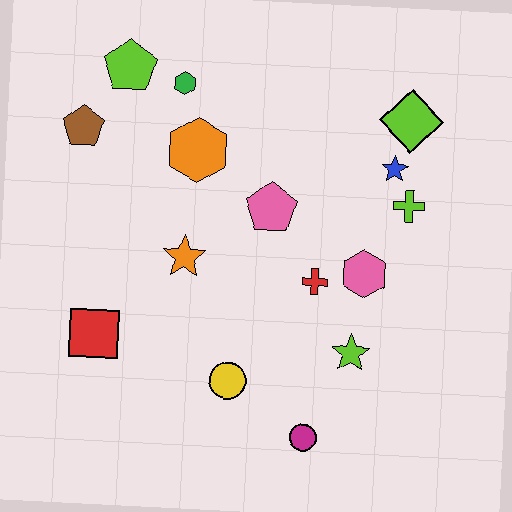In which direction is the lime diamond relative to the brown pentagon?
The lime diamond is to the right of the brown pentagon.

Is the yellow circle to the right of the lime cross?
No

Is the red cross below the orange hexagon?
Yes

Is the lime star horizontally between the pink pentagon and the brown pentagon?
No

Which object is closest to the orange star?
The pink pentagon is closest to the orange star.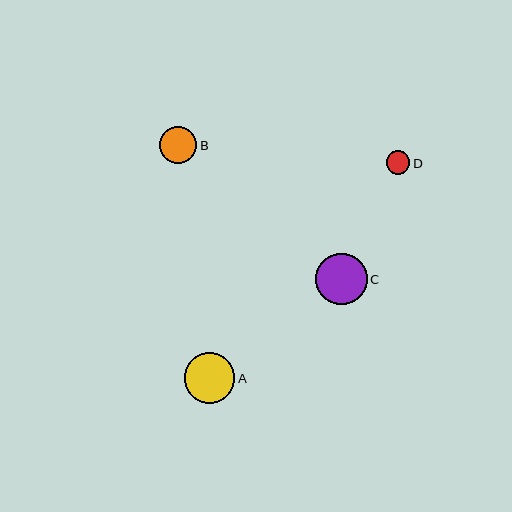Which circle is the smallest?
Circle D is the smallest with a size of approximately 23 pixels.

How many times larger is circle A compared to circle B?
Circle A is approximately 1.4 times the size of circle B.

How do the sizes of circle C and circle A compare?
Circle C and circle A are approximately the same size.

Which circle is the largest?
Circle C is the largest with a size of approximately 51 pixels.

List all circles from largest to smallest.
From largest to smallest: C, A, B, D.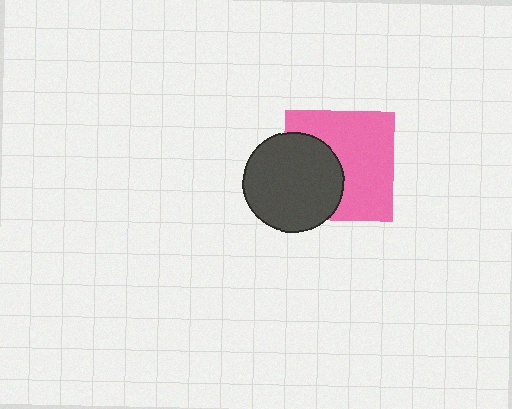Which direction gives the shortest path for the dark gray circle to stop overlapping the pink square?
Moving left gives the shortest separation.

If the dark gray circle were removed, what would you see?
You would see the complete pink square.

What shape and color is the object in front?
The object in front is a dark gray circle.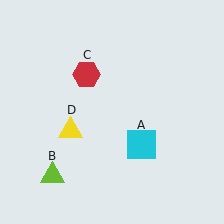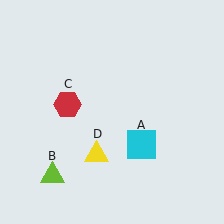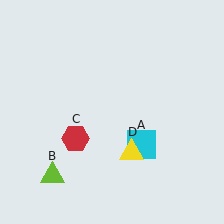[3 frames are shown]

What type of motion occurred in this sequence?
The red hexagon (object C), yellow triangle (object D) rotated counterclockwise around the center of the scene.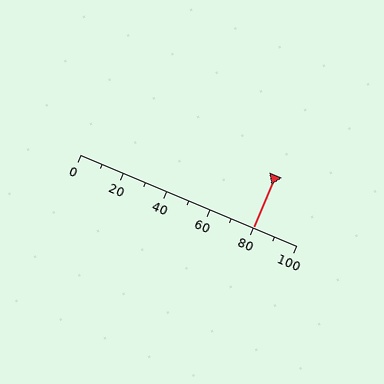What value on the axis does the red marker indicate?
The marker indicates approximately 80.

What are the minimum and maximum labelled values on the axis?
The axis runs from 0 to 100.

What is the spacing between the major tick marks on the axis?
The major ticks are spaced 20 apart.